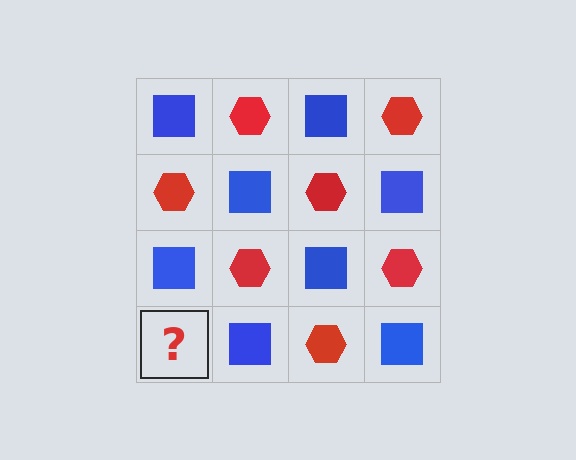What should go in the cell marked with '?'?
The missing cell should contain a red hexagon.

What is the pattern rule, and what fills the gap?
The rule is that it alternates blue square and red hexagon in a checkerboard pattern. The gap should be filled with a red hexagon.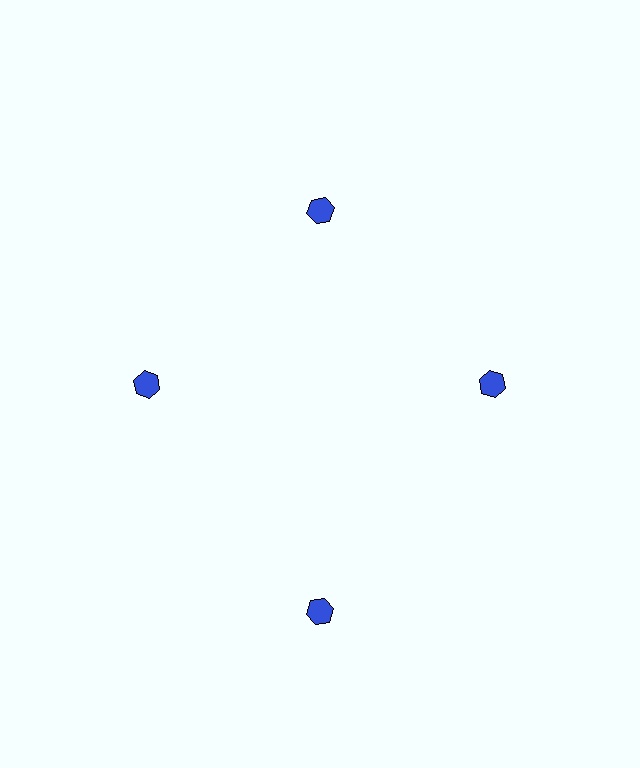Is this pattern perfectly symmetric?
No. The 4 blue hexagons are arranged in a ring, but one element near the 6 o'clock position is pushed outward from the center, breaking the 4-fold rotational symmetry.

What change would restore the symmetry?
The symmetry would be restored by moving it inward, back onto the ring so that all 4 hexagons sit at equal angles and equal distance from the center.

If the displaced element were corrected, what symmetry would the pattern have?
It would have 4-fold rotational symmetry — the pattern would map onto itself every 90 degrees.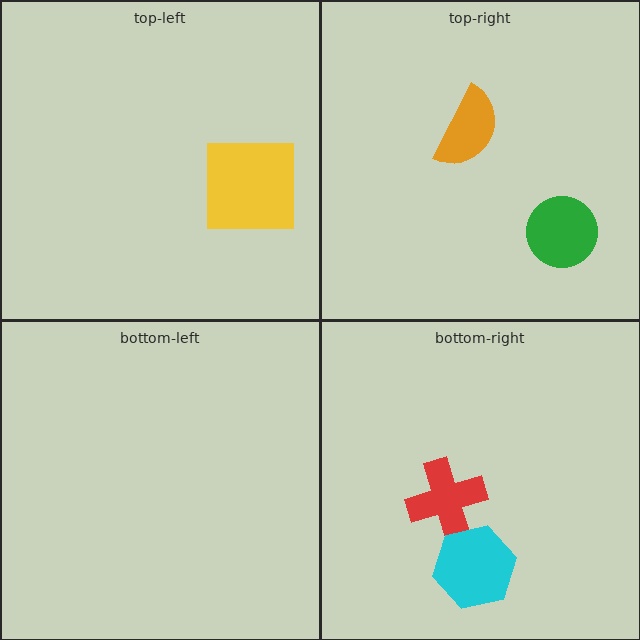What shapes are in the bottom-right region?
The red cross, the cyan hexagon.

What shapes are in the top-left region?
The yellow square.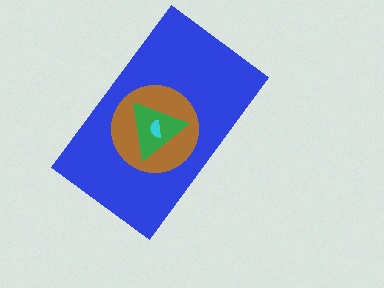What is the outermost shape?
The blue rectangle.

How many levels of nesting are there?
4.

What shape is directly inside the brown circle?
The green triangle.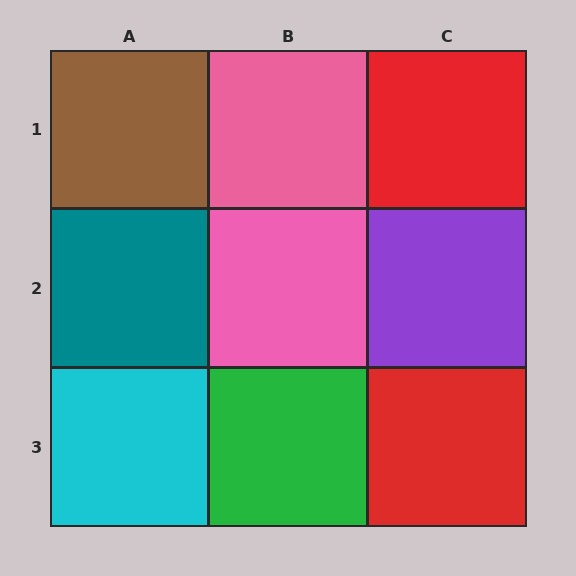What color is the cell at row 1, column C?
Red.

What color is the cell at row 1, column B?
Pink.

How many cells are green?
1 cell is green.